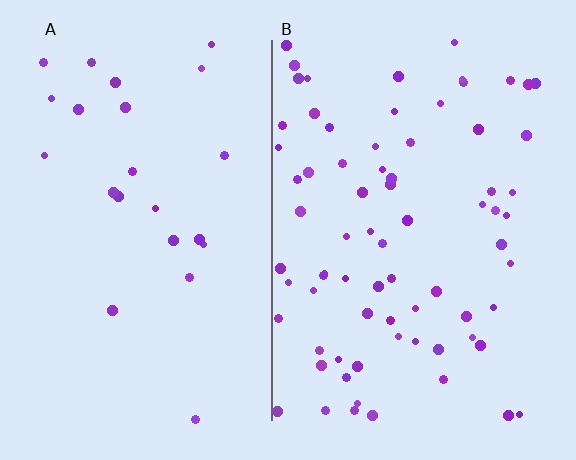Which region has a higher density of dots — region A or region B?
B (the right).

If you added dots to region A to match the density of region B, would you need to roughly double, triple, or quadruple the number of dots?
Approximately triple.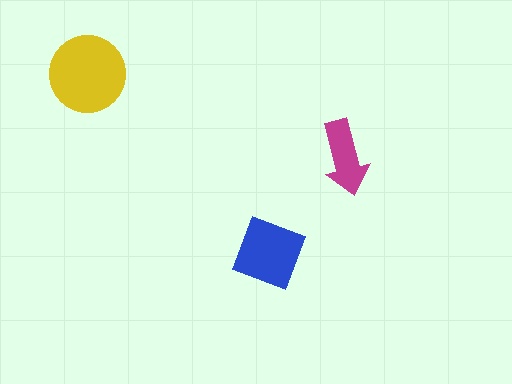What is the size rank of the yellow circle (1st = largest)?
1st.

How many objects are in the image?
There are 3 objects in the image.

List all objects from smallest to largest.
The magenta arrow, the blue diamond, the yellow circle.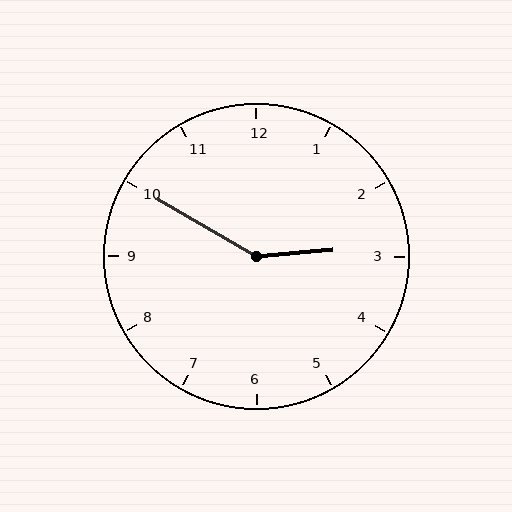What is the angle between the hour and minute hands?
Approximately 145 degrees.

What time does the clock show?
2:50.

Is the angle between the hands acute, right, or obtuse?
It is obtuse.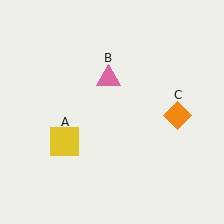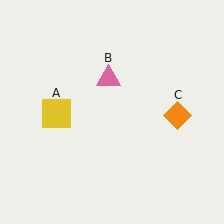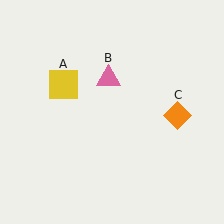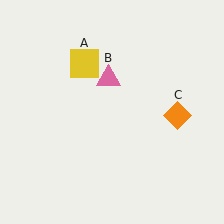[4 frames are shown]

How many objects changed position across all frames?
1 object changed position: yellow square (object A).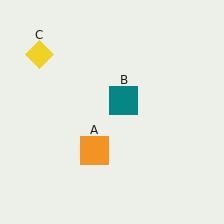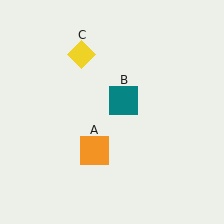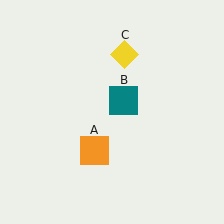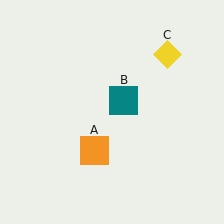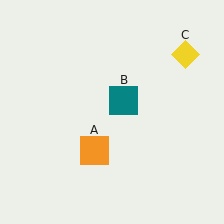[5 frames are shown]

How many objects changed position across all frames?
1 object changed position: yellow diamond (object C).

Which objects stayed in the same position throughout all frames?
Orange square (object A) and teal square (object B) remained stationary.